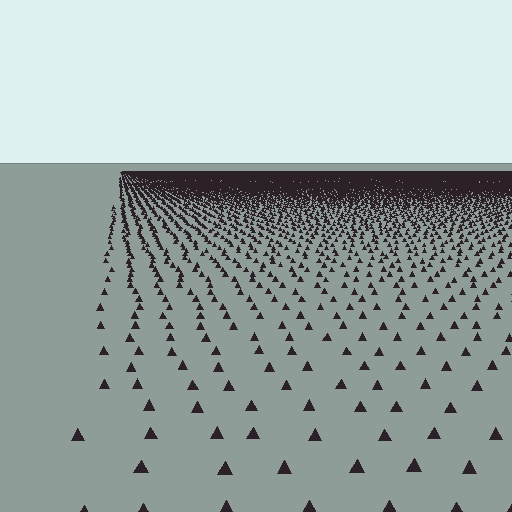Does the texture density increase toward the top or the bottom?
Density increases toward the top.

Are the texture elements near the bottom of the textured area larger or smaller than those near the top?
Larger. Near the bottom, elements are closer to the viewer and appear at a bigger on-screen size.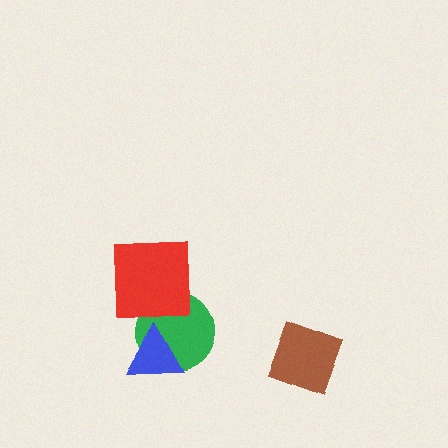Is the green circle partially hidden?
Yes, it is partially covered by another shape.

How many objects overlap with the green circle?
2 objects overlap with the green circle.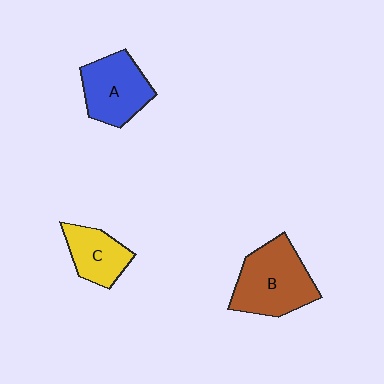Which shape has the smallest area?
Shape C (yellow).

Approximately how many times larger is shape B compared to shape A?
Approximately 1.2 times.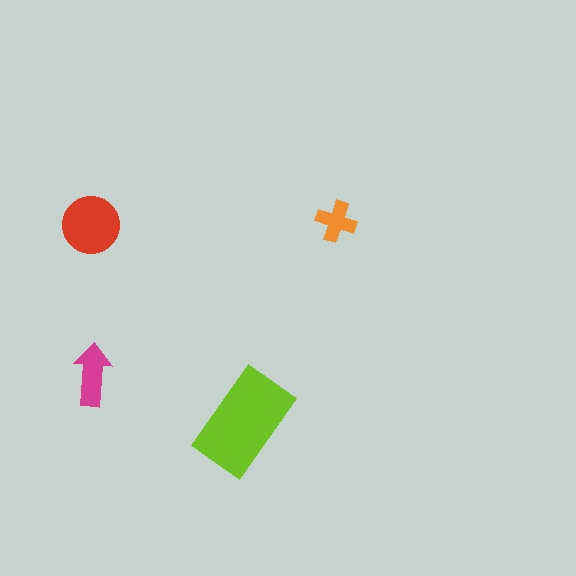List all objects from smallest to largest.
The orange cross, the magenta arrow, the red circle, the lime rectangle.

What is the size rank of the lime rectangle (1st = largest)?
1st.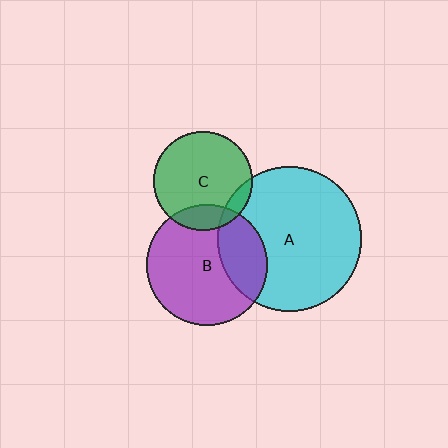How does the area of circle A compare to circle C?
Approximately 2.1 times.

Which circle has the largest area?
Circle A (cyan).